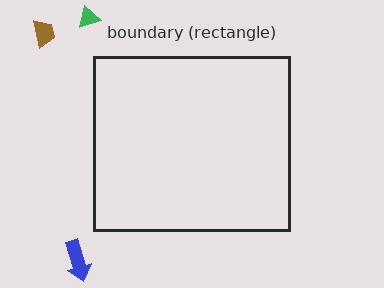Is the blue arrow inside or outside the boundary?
Outside.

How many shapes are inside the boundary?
0 inside, 3 outside.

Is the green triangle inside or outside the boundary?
Outside.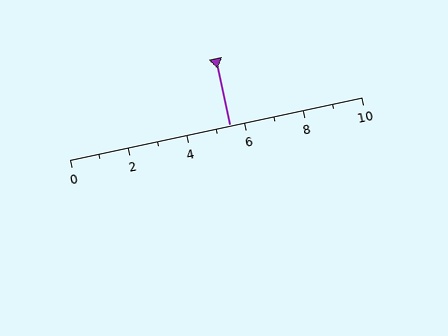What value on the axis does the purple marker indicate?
The marker indicates approximately 5.5.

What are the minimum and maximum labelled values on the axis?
The axis runs from 0 to 10.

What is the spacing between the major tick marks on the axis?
The major ticks are spaced 2 apart.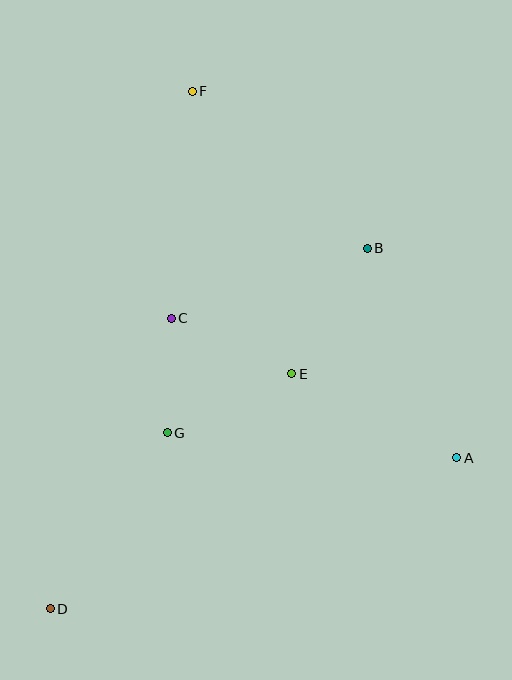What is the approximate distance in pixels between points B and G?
The distance between B and G is approximately 272 pixels.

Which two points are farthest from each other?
Points D and F are farthest from each other.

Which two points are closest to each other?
Points C and G are closest to each other.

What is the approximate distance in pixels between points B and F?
The distance between B and F is approximately 236 pixels.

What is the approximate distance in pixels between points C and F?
The distance between C and F is approximately 228 pixels.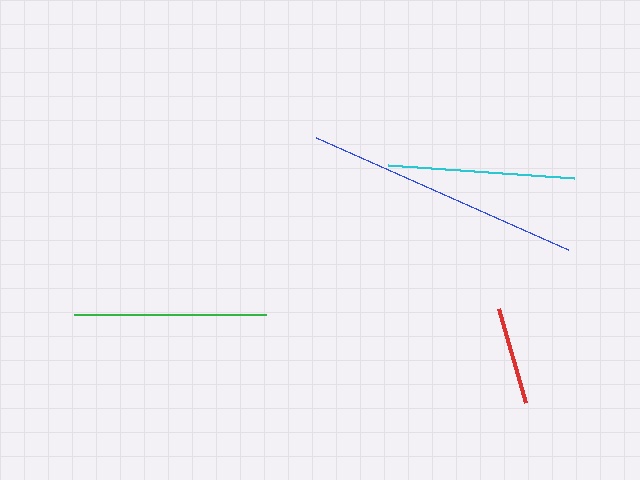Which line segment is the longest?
The blue line is the longest at approximately 276 pixels.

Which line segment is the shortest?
The red line is the shortest at approximately 98 pixels.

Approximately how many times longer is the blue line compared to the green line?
The blue line is approximately 1.4 times the length of the green line.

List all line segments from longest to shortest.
From longest to shortest: blue, green, cyan, red.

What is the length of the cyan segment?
The cyan segment is approximately 186 pixels long.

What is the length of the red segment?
The red segment is approximately 98 pixels long.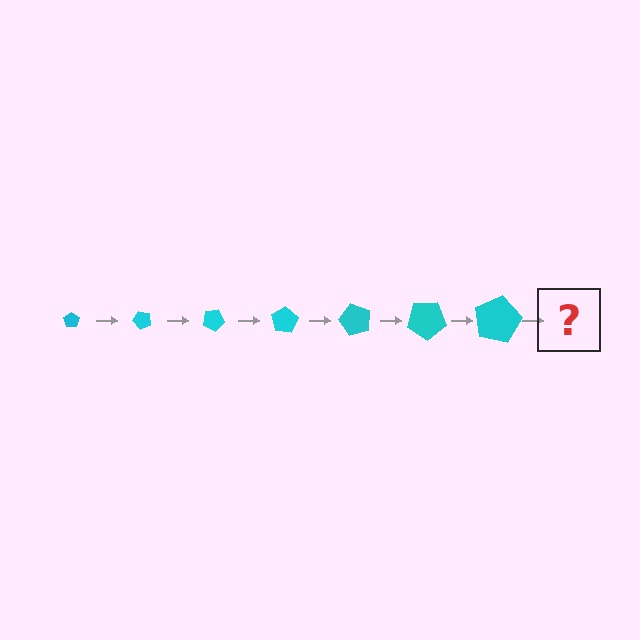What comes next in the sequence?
The next element should be a pentagon, larger than the previous one and rotated 350 degrees from the start.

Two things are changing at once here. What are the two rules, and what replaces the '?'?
The two rules are that the pentagon grows larger each step and it rotates 50 degrees each step. The '?' should be a pentagon, larger than the previous one and rotated 350 degrees from the start.